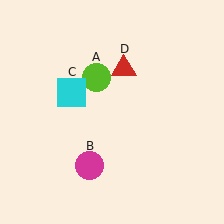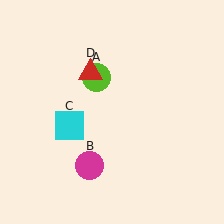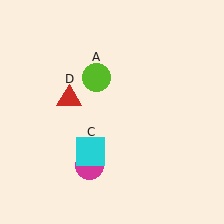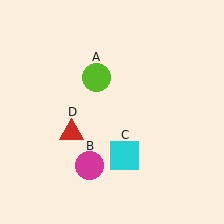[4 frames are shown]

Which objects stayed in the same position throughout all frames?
Lime circle (object A) and magenta circle (object B) remained stationary.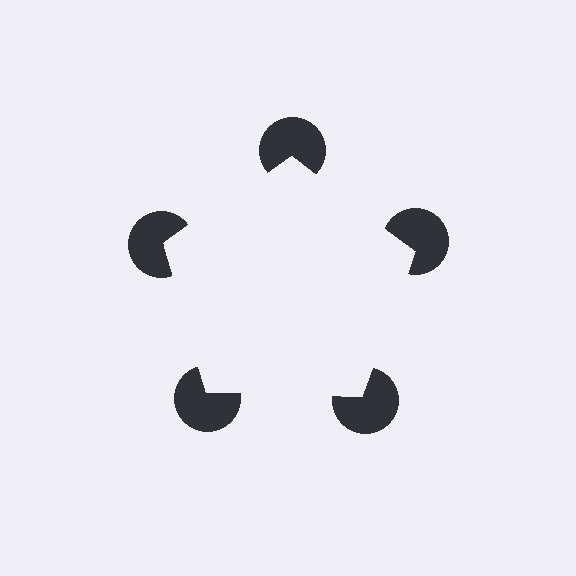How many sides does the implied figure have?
5 sides.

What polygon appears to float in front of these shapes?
An illusory pentagon — its edges are inferred from the aligned wedge cuts in the pac-man discs, not physically drawn.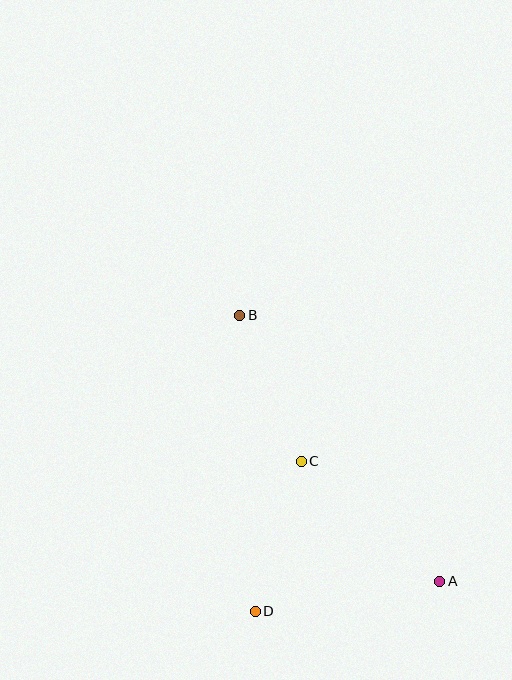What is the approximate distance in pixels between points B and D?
The distance between B and D is approximately 297 pixels.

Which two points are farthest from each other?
Points A and B are farthest from each other.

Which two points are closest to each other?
Points C and D are closest to each other.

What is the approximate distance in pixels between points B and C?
The distance between B and C is approximately 158 pixels.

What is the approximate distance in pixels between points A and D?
The distance between A and D is approximately 187 pixels.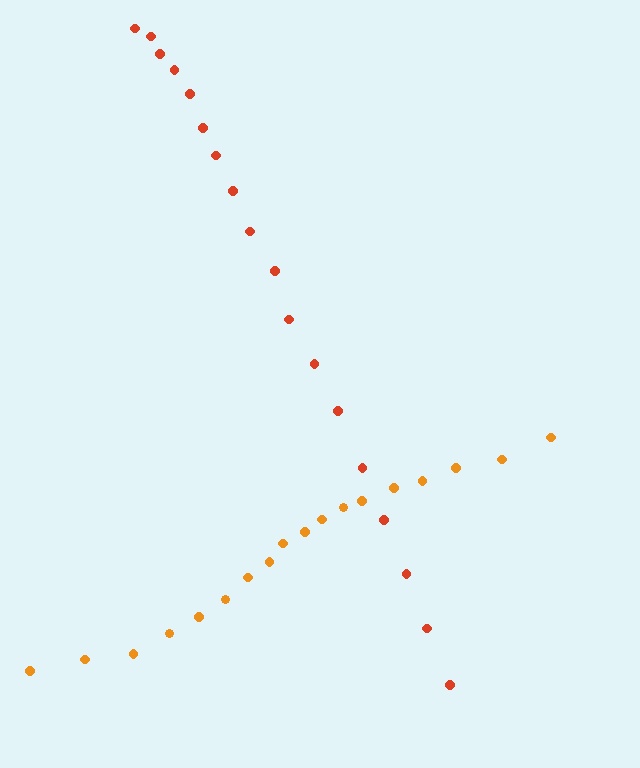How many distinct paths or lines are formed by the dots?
There are 2 distinct paths.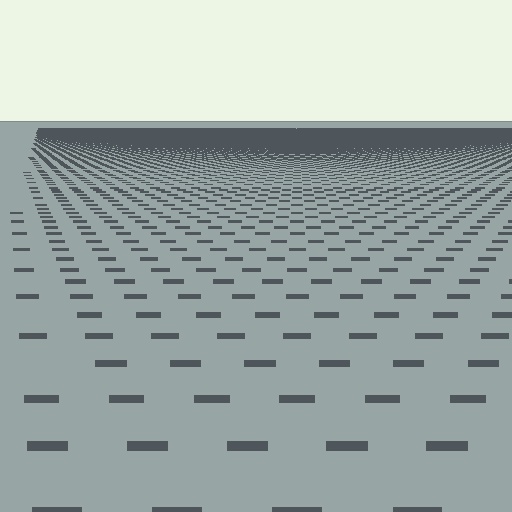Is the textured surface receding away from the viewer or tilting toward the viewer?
The surface is receding away from the viewer. Texture elements get smaller and denser toward the top.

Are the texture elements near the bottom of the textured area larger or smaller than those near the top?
Larger. Near the bottom, elements are closer to the viewer and appear at a bigger on-screen size.